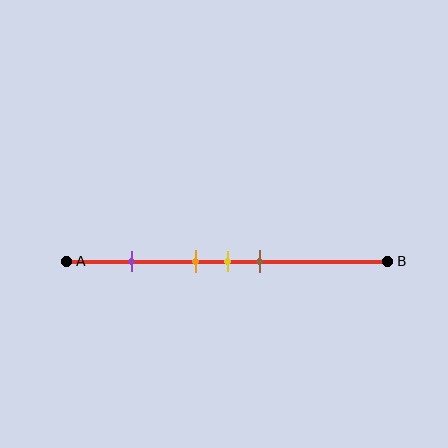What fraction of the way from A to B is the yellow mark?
The yellow mark is approximately 50% (0.5) of the way from A to B.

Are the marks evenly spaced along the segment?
No, the marks are not evenly spaced.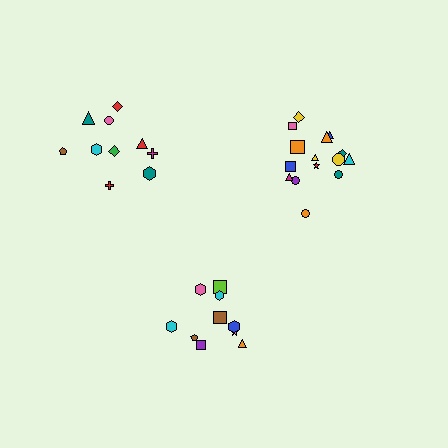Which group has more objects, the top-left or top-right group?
The top-right group.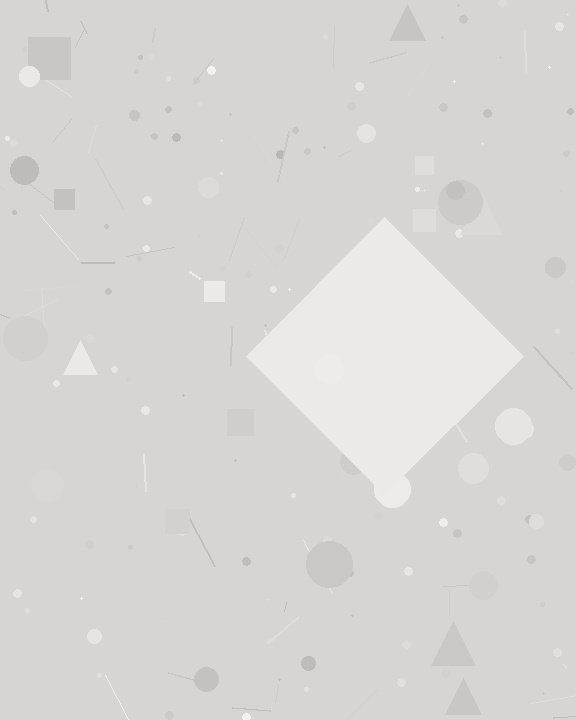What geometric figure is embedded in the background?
A diamond is embedded in the background.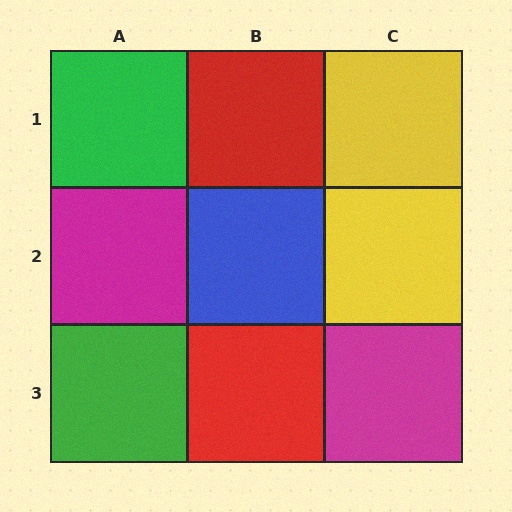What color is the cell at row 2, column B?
Blue.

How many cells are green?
2 cells are green.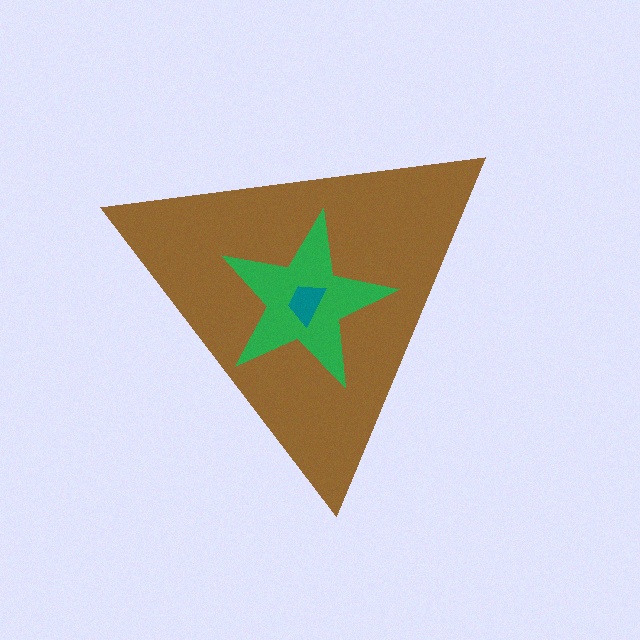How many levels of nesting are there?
3.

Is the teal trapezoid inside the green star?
Yes.